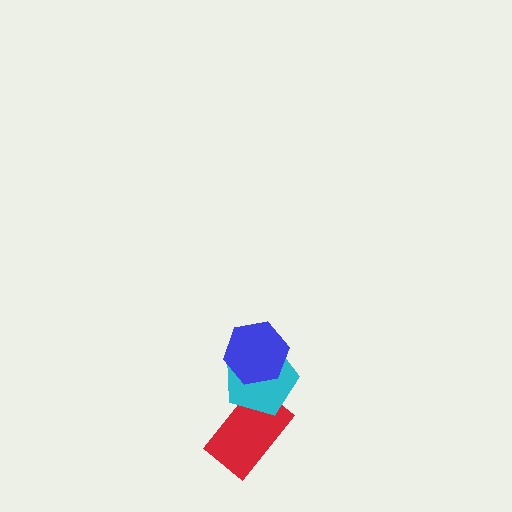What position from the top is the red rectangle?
The red rectangle is 3rd from the top.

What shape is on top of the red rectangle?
The cyan pentagon is on top of the red rectangle.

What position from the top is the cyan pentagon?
The cyan pentagon is 2nd from the top.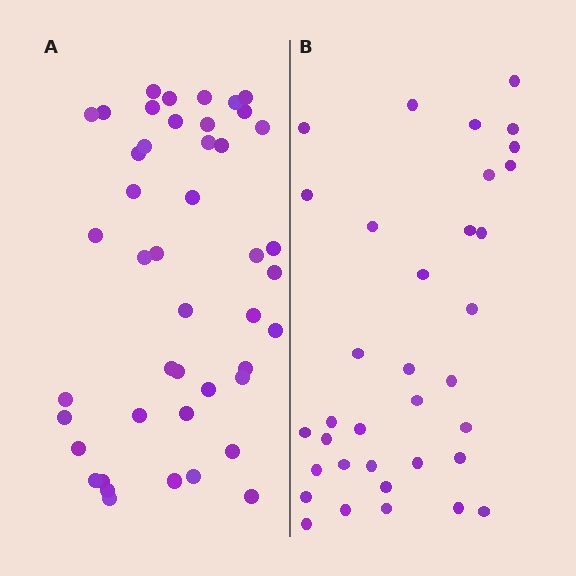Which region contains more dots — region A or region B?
Region A (the left region) has more dots.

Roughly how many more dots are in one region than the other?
Region A has roughly 10 or so more dots than region B.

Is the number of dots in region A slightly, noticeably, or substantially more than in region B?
Region A has noticeably more, but not dramatically so. The ratio is roughly 1.3 to 1.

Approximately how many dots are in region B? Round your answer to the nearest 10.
About 40 dots. (The exact count is 35, which rounds to 40.)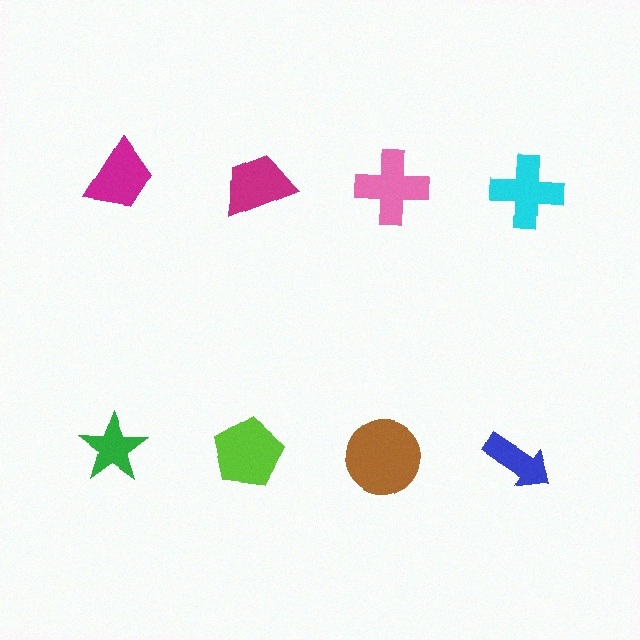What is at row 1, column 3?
A pink cross.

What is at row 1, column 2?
A magenta trapezoid.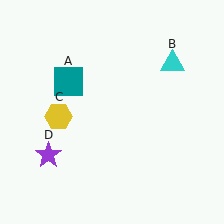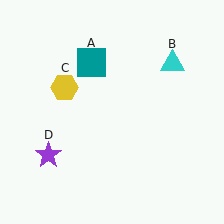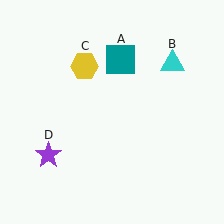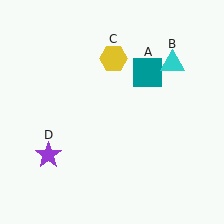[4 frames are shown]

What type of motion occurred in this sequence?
The teal square (object A), yellow hexagon (object C) rotated clockwise around the center of the scene.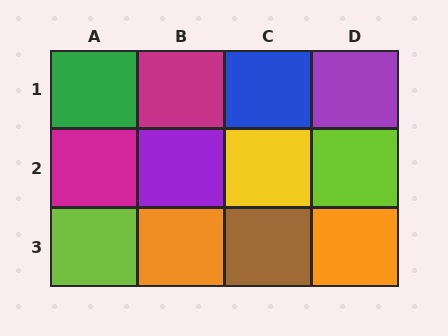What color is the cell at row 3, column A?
Lime.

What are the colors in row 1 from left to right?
Green, magenta, blue, purple.